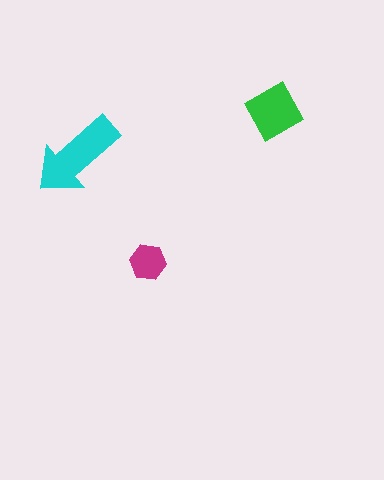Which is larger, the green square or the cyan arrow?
The cyan arrow.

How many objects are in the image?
There are 3 objects in the image.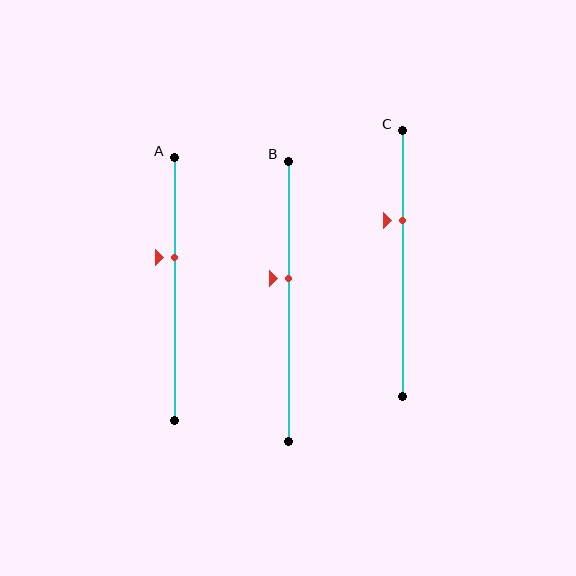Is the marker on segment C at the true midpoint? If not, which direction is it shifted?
No, the marker on segment C is shifted upward by about 16% of the segment length.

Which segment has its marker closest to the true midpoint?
Segment B has its marker closest to the true midpoint.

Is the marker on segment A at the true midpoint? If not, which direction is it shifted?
No, the marker on segment A is shifted upward by about 12% of the segment length.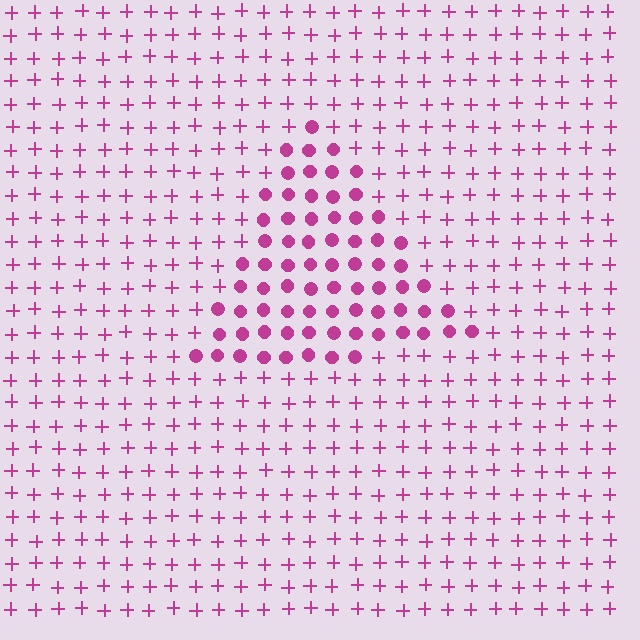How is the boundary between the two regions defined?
The boundary is defined by a change in element shape: circles inside vs. plus signs outside. All elements share the same color and spacing.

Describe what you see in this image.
The image is filled with small magenta elements arranged in a uniform grid. A triangle-shaped region contains circles, while the surrounding area contains plus signs. The boundary is defined purely by the change in element shape.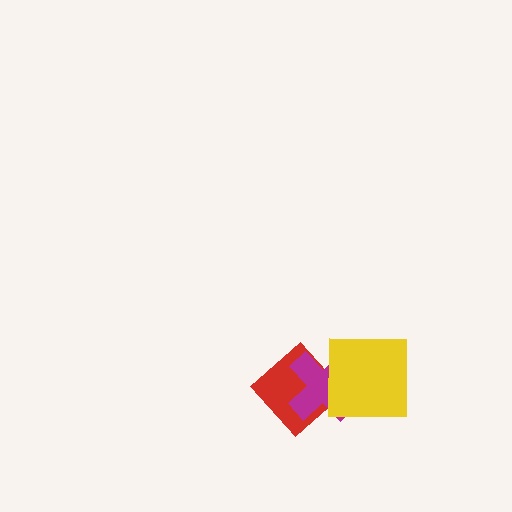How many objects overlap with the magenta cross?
2 objects overlap with the magenta cross.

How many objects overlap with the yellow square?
2 objects overlap with the yellow square.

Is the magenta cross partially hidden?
Yes, it is partially covered by another shape.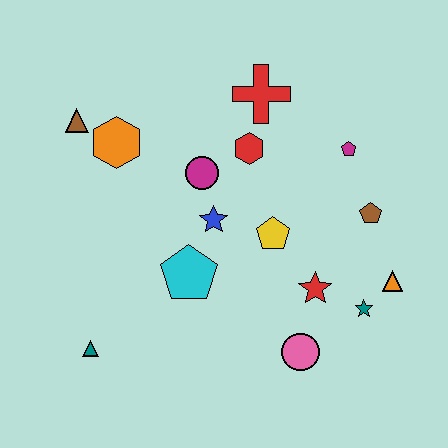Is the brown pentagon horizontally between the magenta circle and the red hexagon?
No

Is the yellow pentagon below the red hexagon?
Yes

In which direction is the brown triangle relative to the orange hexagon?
The brown triangle is to the left of the orange hexagon.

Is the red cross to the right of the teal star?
No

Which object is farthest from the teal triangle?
The magenta pentagon is farthest from the teal triangle.